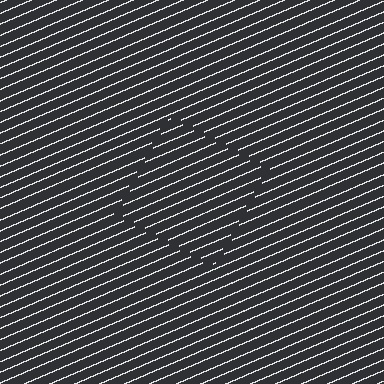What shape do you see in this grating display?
An illusory square. The interior of the shape contains the same grating, shifted by half a period — the contour is defined by the phase discontinuity where line-ends from the inner and outer gratings abut.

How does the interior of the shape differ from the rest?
The interior of the shape contains the same grating, shifted by half a period — the contour is defined by the phase discontinuity where line-ends from the inner and outer gratings abut.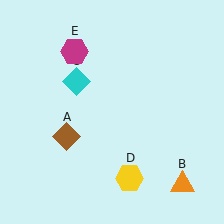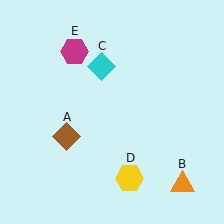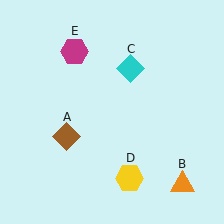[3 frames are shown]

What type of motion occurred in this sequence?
The cyan diamond (object C) rotated clockwise around the center of the scene.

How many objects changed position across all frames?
1 object changed position: cyan diamond (object C).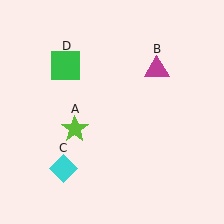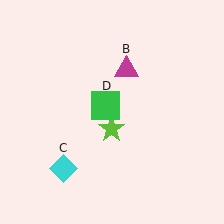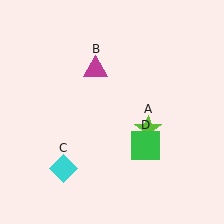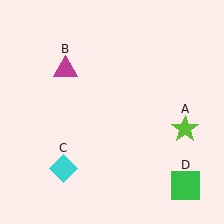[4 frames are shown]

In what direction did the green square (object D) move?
The green square (object D) moved down and to the right.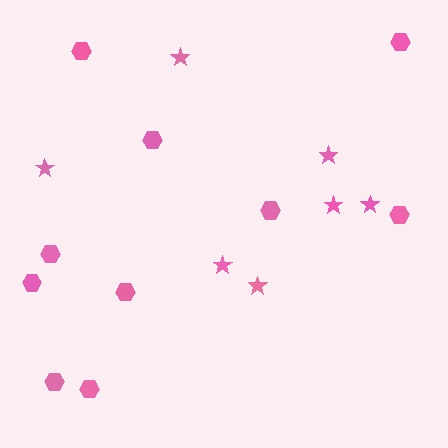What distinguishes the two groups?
There are 2 groups: one group of stars (7) and one group of hexagons (10).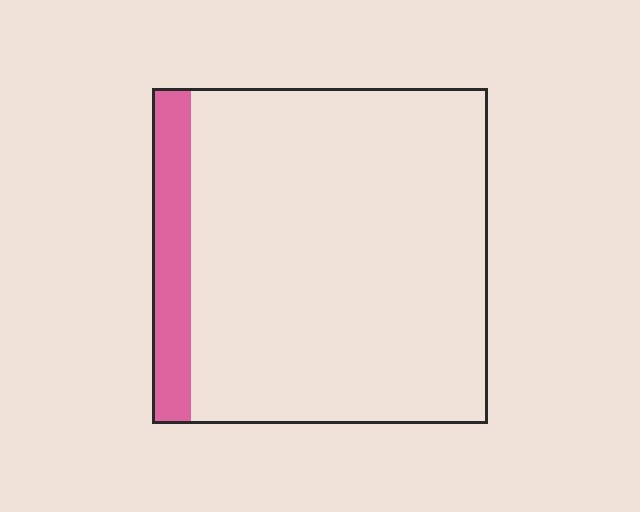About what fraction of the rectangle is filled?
About one eighth (1/8).